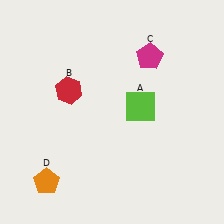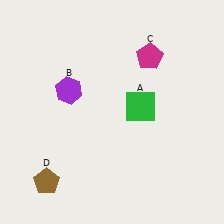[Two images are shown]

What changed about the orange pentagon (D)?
In Image 1, D is orange. In Image 2, it changed to brown.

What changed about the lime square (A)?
In Image 1, A is lime. In Image 2, it changed to green.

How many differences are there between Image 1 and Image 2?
There are 3 differences between the two images.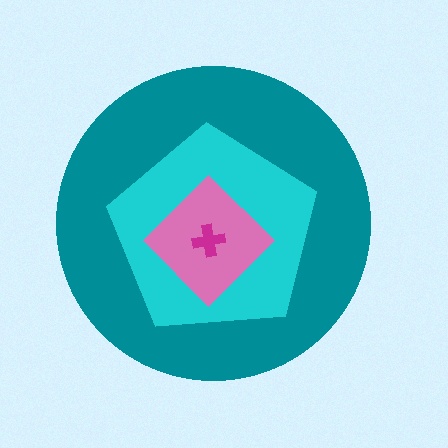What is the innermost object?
The magenta cross.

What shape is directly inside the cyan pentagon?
The pink diamond.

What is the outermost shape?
The teal circle.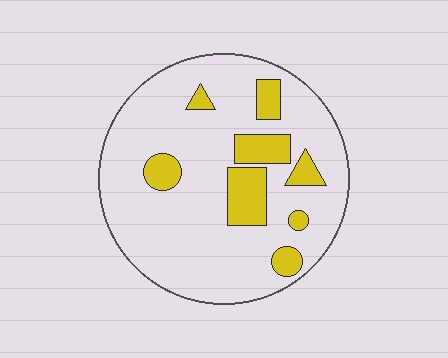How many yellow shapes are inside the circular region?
8.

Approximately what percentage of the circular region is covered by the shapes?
Approximately 15%.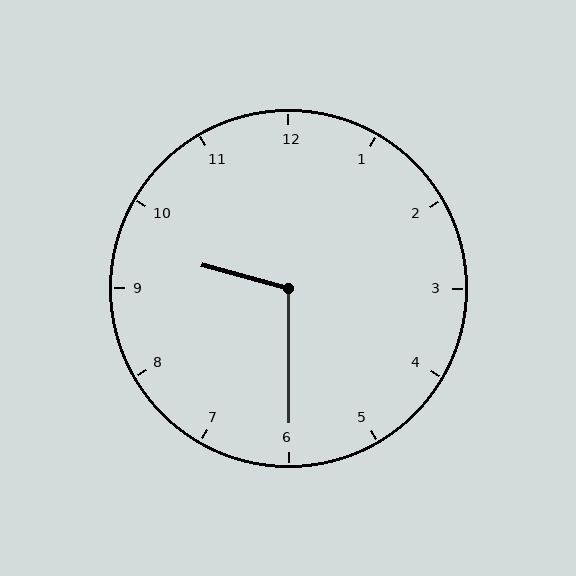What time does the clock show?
9:30.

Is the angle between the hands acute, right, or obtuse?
It is obtuse.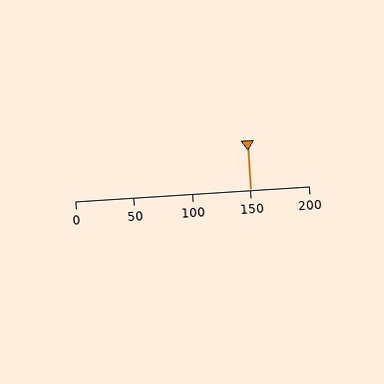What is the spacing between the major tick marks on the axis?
The major ticks are spaced 50 apart.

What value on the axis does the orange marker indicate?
The marker indicates approximately 150.